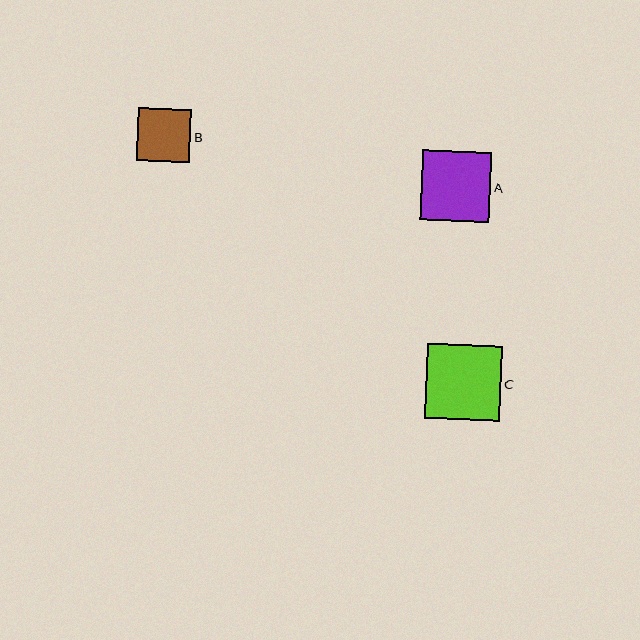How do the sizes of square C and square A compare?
Square C and square A are approximately the same size.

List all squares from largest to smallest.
From largest to smallest: C, A, B.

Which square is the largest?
Square C is the largest with a size of approximately 75 pixels.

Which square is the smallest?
Square B is the smallest with a size of approximately 53 pixels.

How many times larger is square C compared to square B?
Square C is approximately 1.4 times the size of square B.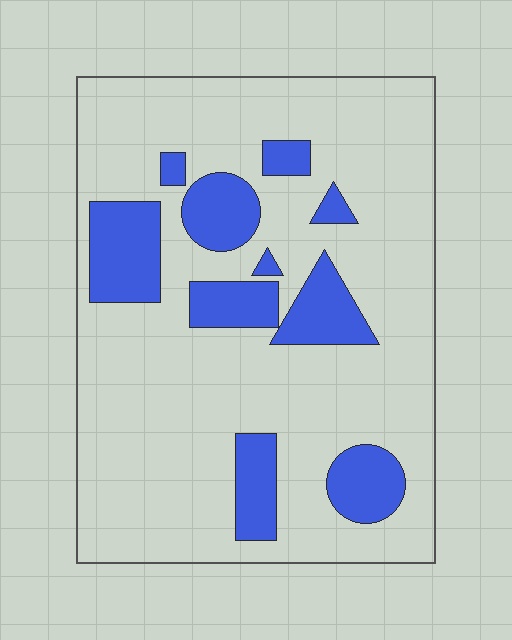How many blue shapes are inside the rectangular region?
10.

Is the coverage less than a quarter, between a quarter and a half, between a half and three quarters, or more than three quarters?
Less than a quarter.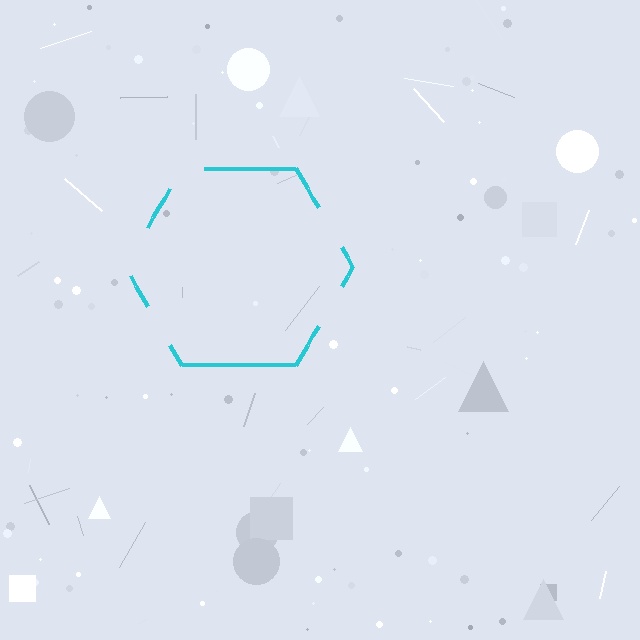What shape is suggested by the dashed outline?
The dashed outline suggests a hexagon.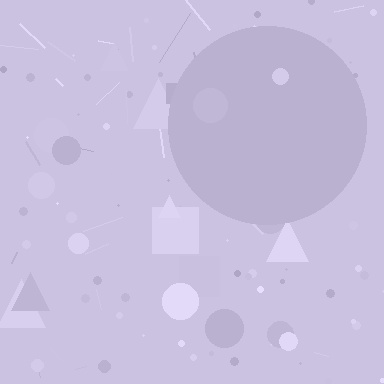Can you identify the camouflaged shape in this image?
The camouflaged shape is a circle.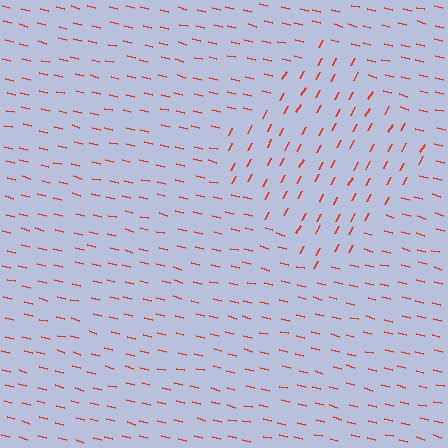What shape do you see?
I see a diamond.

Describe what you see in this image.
The image is filled with small red line segments. A diamond region in the image has lines oriented differently from the surrounding lines, creating a visible texture boundary.